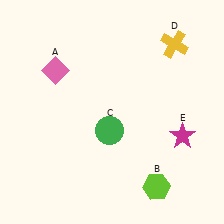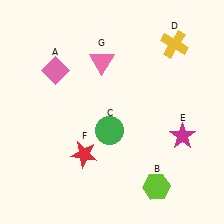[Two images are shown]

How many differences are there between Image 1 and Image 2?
There are 2 differences between the two images.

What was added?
A red star (F), a pink triangle (G) were added in Image 2.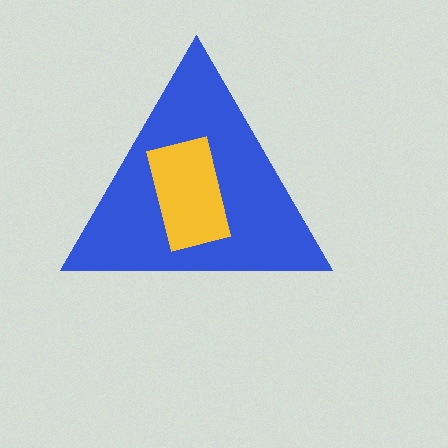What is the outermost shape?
The blue triangle.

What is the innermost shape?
The yellow rectangle.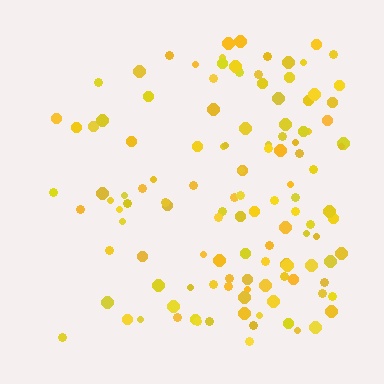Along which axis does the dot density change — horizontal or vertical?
Horizontal.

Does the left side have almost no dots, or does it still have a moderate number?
Still a moderate number, just noticeably fewer than the right.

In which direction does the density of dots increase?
From left to right, with the right side densest.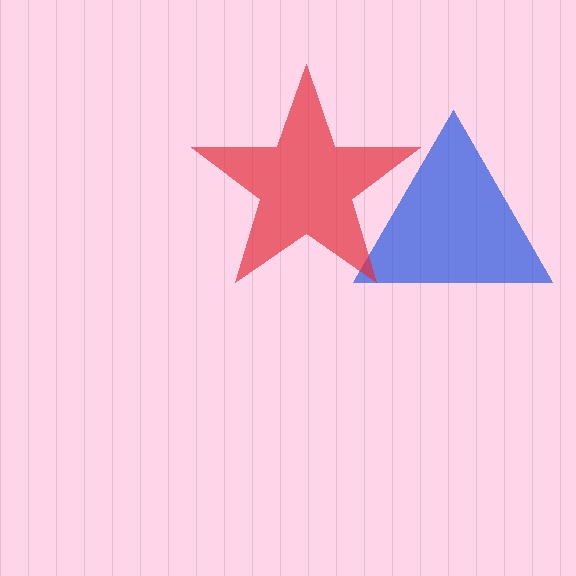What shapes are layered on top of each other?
The layered shapes are: a blue triangle, a red star.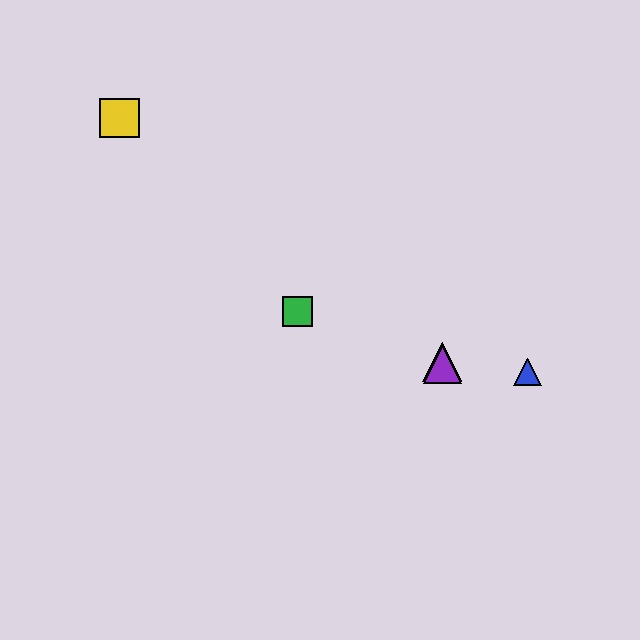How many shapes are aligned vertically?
2 shapes (the red triangle, the purple triangle) are aligned vertically.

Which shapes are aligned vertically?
The red triangle, the purple triangle are aligned vertically.